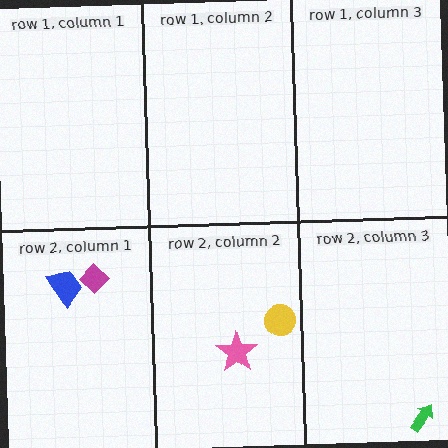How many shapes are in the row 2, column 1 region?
2.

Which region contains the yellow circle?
The row 2, column 2 region.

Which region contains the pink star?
The row 2, column 2 region.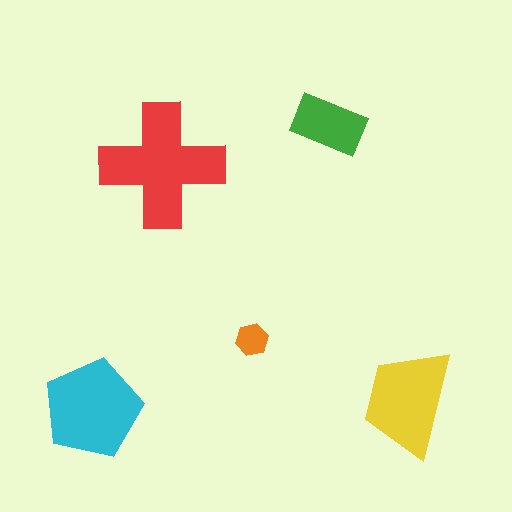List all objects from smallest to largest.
The orange hexagon, the green rectangle, the yellow trapezoid, the cyan pentagon, the red cross.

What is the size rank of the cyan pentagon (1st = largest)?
2nd.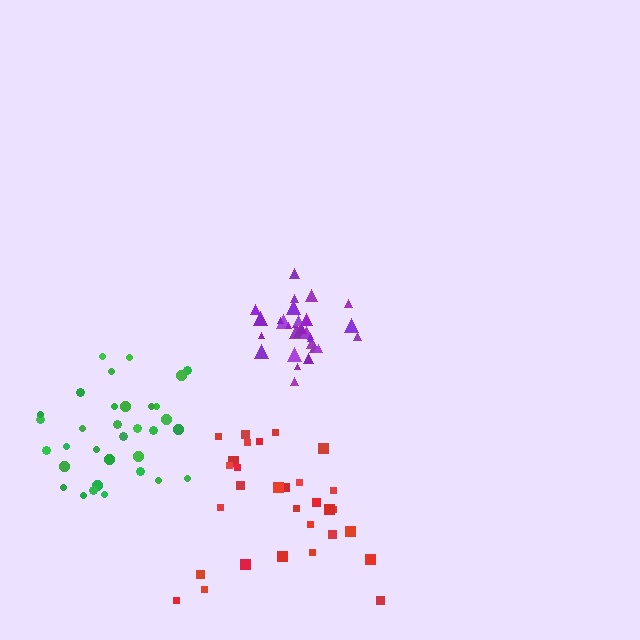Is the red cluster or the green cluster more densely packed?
Green.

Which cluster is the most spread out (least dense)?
Red.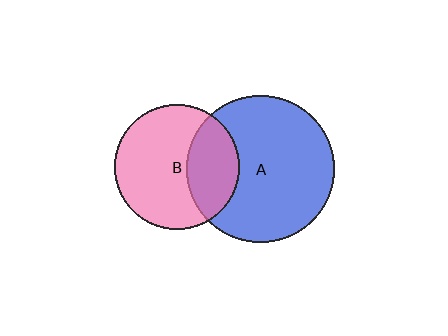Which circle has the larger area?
Circle A (blue).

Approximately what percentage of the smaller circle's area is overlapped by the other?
Approximately 30%.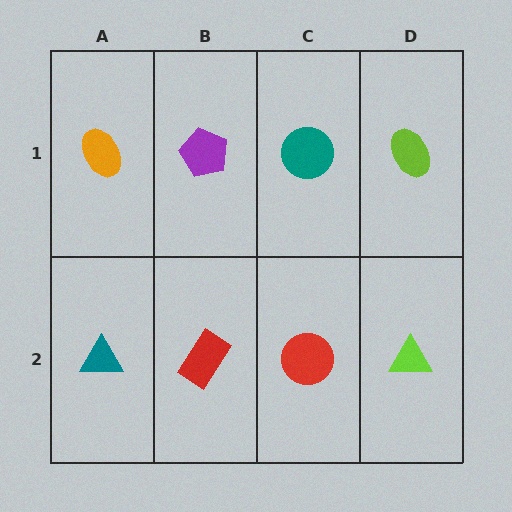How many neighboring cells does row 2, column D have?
2.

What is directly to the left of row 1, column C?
A purple pentagon.